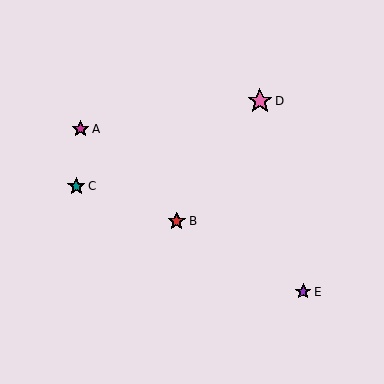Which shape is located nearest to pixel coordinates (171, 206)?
The red star (labeled B) at (177, 221) is nearest to that location.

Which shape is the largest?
The pink star (labeled D) is the largest.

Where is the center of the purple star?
The center of the purple star is at (303, 292).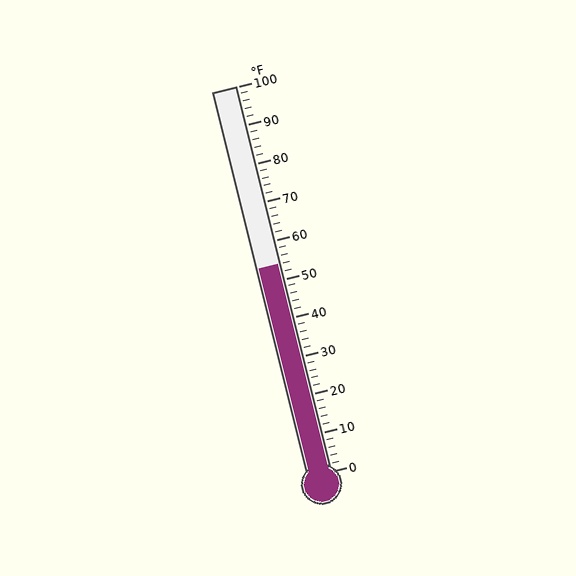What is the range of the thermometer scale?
The thermometer scale ranges from 0°F to 100°F.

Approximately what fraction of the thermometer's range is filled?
The thermometer is filled to approximately 55% of its range.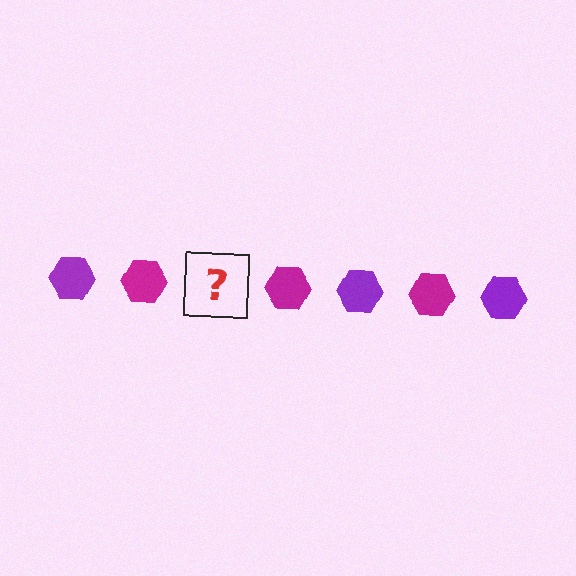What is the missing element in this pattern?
The missing element is a purple hexagon.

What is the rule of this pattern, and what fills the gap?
The rule is that the pattern cycles through purple, magenta hexagons. The gap should be filled with a purple hexagon.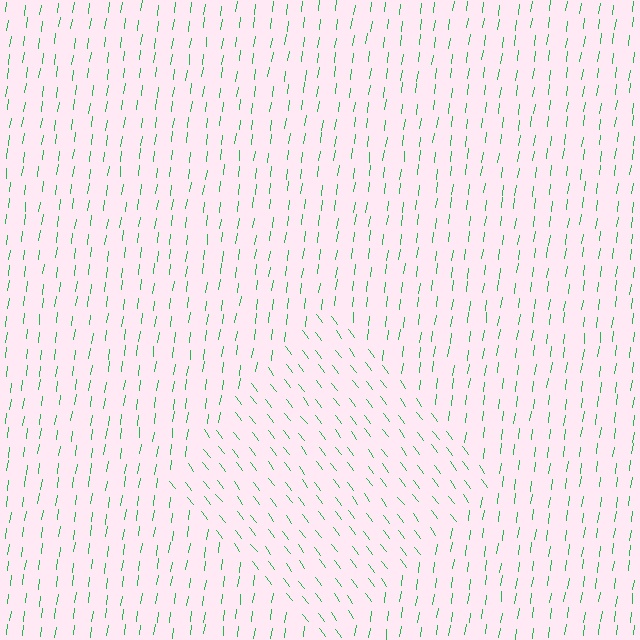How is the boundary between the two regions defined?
The boundary is defined purely by a change in line orientation (approximately 45 degrees difference). All lines are the same color and thickness.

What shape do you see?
I see a diamond.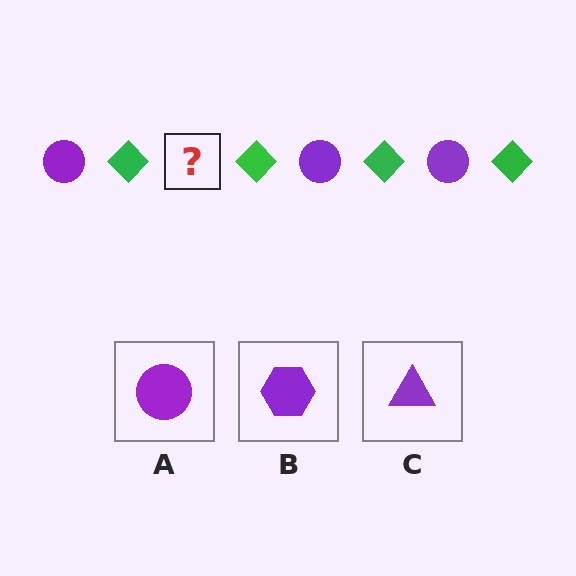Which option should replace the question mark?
Option A.